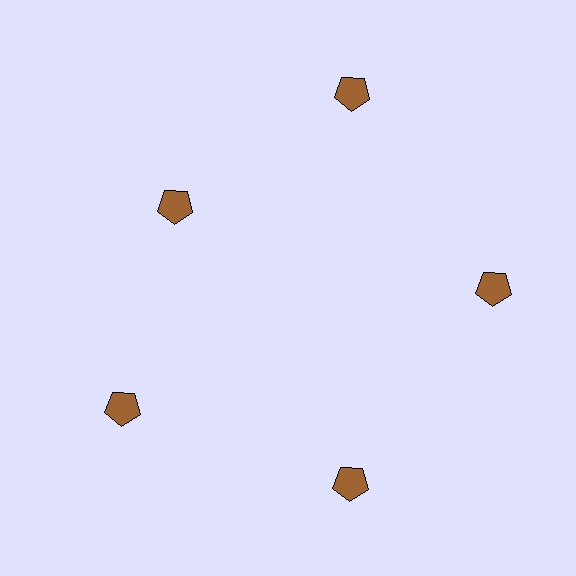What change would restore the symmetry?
The symmetry would be restored by moving it outward, back onto the ring so that all 5 pentagons sit at equal angles and equal distance from the center.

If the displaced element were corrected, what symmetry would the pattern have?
It would have 5-fold rotational symmetry — the pattern would map onto itself every 72 degrees.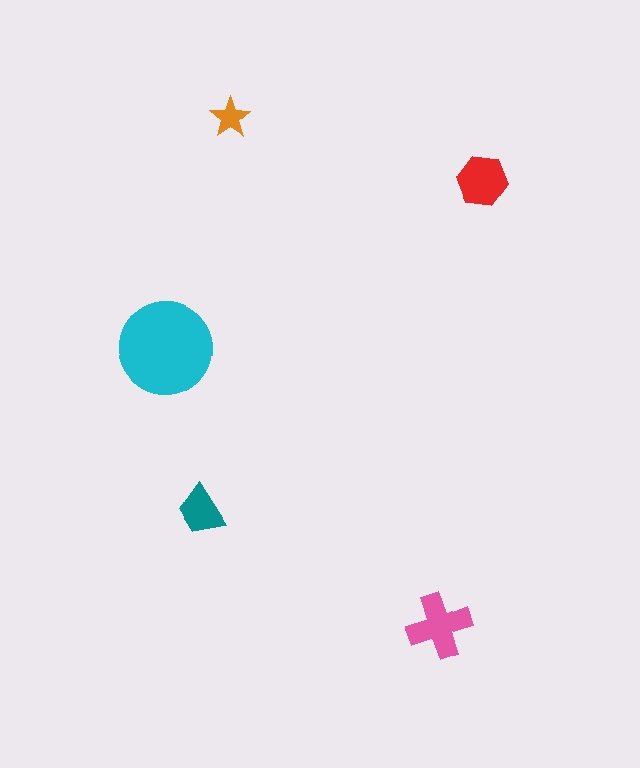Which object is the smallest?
The orange star.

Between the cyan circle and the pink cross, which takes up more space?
The cyan circle.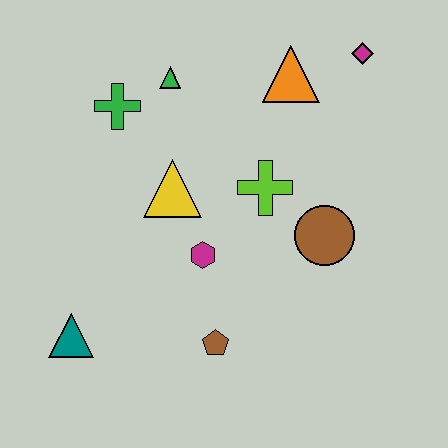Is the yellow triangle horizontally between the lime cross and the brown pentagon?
No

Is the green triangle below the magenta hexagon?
No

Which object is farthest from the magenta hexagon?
The magenta diamond is farthest from the magenta hexagon.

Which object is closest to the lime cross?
The brown circle is closest to the lime cross.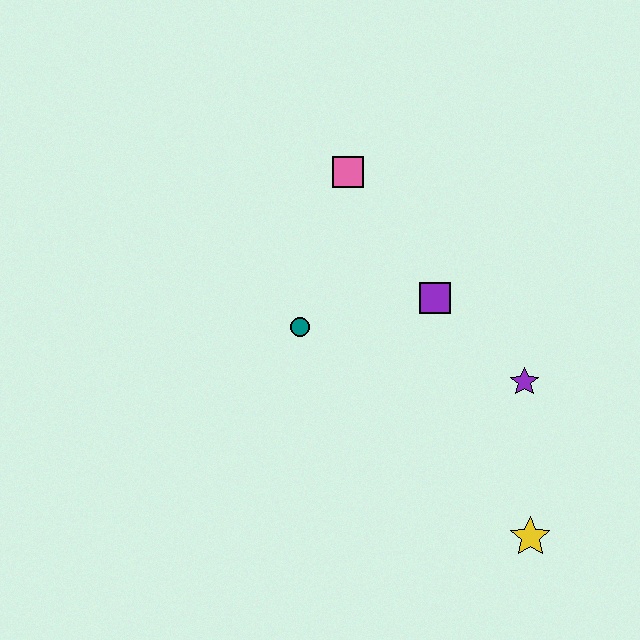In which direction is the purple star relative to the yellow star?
The purple star is above the yellow star.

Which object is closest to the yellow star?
The purple star is closest to the yellow star.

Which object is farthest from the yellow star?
The pink square is farthest from the yellow star.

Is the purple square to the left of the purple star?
Yes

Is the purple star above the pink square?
No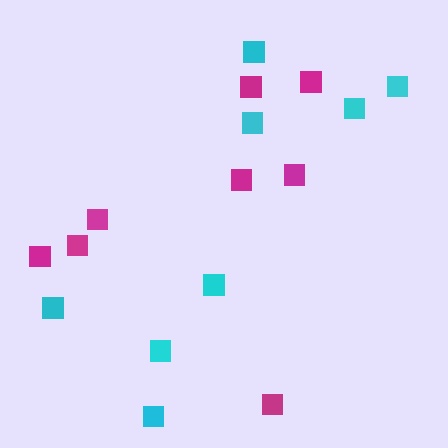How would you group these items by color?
There are 2 groups: one group of magenta squares (8) and one group of cyan squares (8).